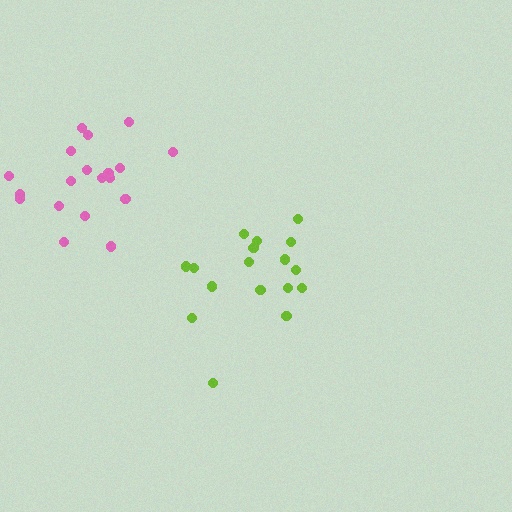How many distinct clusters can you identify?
There are 2 distinct clusters.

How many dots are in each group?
Group 1: 19 dots, Group 2: 17 dots (36 total).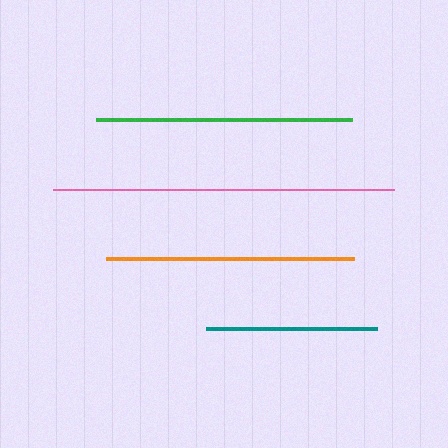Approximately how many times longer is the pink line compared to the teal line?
The pink line is approximately 2.0 times the length of the teal line.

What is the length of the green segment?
The green segment is approximately 256 pixels long.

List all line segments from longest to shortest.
From longest to shortest: pink, green, orange, teal.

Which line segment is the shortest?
The teal line is the shortest at approximately 171 pixels.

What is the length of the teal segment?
The teal segment is approximately 171 pixels long.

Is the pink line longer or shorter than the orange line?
The pink line is longer than the orange line.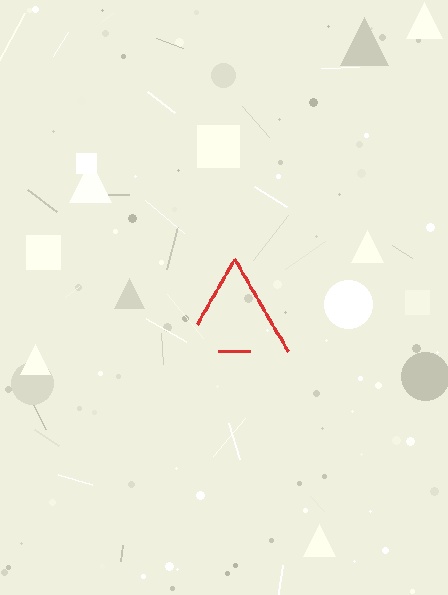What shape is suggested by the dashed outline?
The dashed outline suggests a triangle.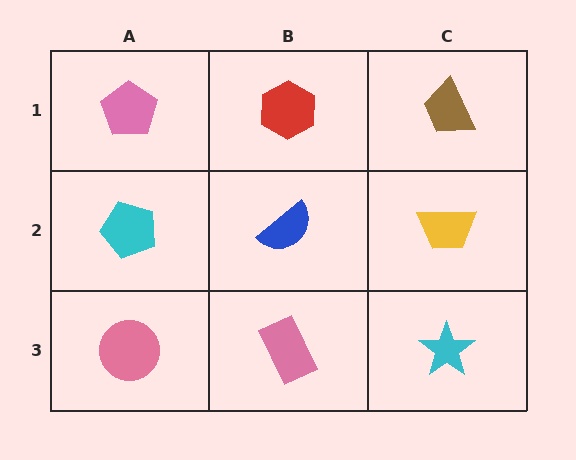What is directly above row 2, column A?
A pink pentagon.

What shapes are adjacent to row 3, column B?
A blue semicircle (row 2, column B), a pink circle (row 3, column A), a cyan star (row 3, column C).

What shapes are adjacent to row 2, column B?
A red hexagon (row 1, column B), a pink rectangle (row 3, column B), a cyan pentagon (row 2, column A), a yellow trapezoid (row 2, column C).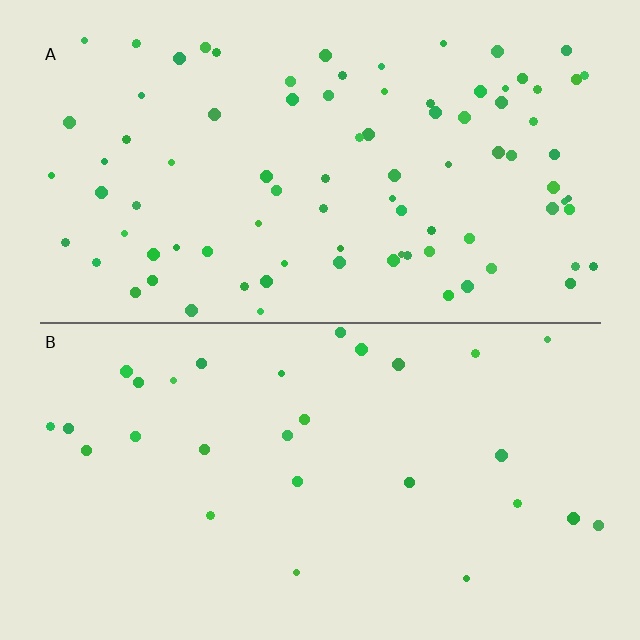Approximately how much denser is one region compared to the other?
Approximately 3.1× — region A over region B.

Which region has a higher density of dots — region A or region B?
A (the top).